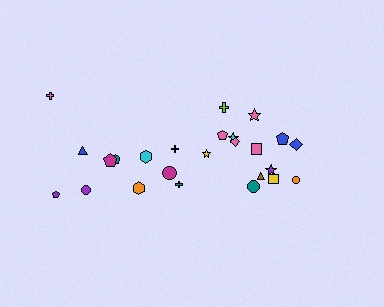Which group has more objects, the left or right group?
The right group.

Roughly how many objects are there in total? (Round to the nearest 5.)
Roughly 25 objects in total.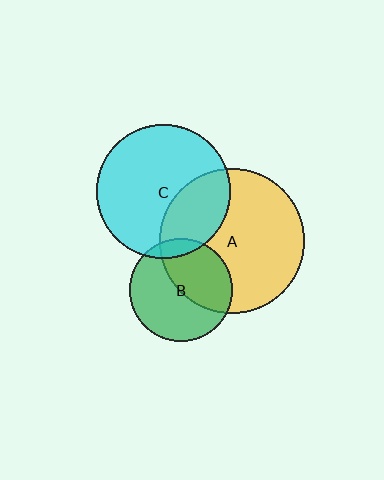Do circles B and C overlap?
Yes.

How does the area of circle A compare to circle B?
Approximately 2.0 times.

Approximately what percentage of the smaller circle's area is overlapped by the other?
Approximately 10%.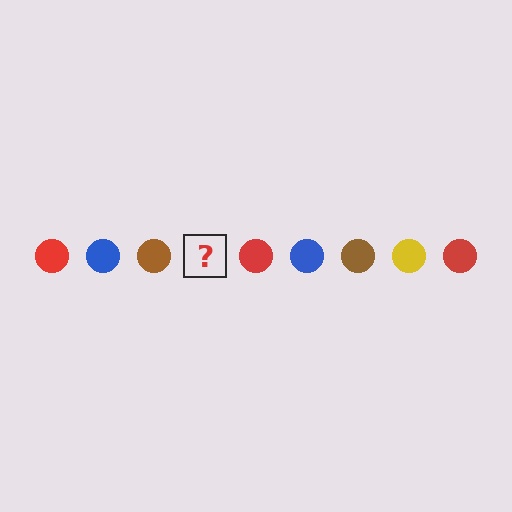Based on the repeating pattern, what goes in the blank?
The blank should be a yellow circle.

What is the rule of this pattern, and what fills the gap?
The rule is that the pattern cycles through red, blue, brown, yellow circles. The gap should be filled with a yellow circle.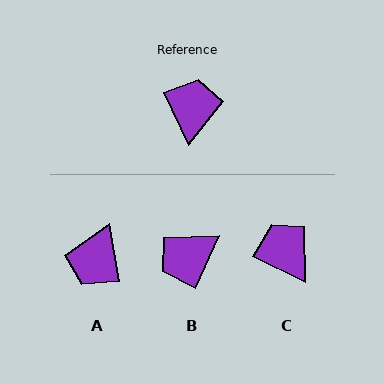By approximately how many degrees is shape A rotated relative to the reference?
Approximately 163 degrees counter-clockwise.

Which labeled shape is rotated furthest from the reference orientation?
A, about 163 degrees away.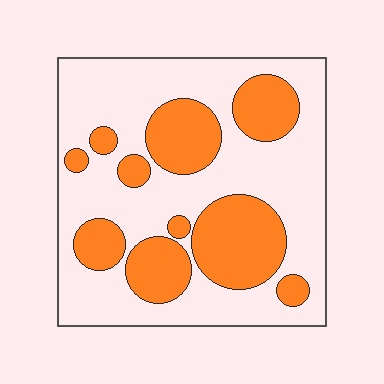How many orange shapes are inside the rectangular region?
10.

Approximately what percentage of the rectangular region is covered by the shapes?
Approximately 35%.